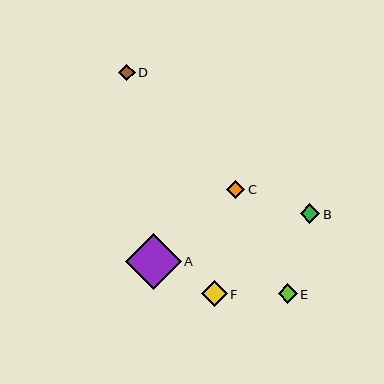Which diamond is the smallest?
Diamond D is the smallest with a size of approximately 16 pixels.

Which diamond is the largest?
Diamond A is the largest with a size of approximately 55 pixels.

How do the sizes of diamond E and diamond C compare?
Diamond E and diamond C are approximately the same size.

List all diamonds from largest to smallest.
From largest to smallest: A, F, E, B, C, D.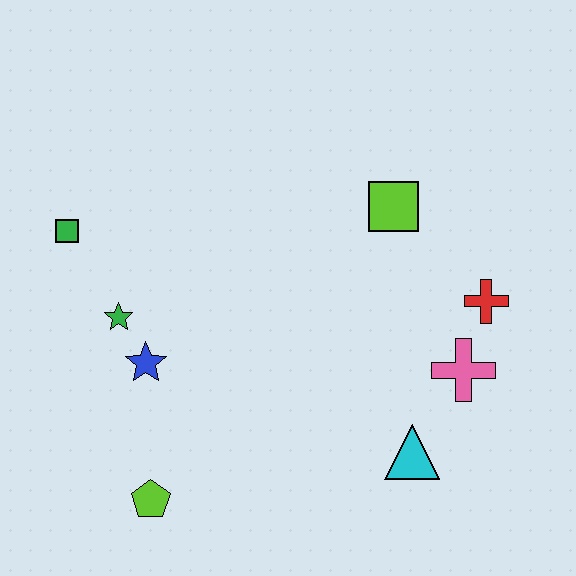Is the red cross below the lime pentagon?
No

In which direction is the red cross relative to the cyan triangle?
The red cross is above the cyan triangle.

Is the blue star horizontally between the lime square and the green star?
Yes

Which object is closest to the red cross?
The pink cross is closest to the red cross.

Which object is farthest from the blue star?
The red cross is farthest from the blue star.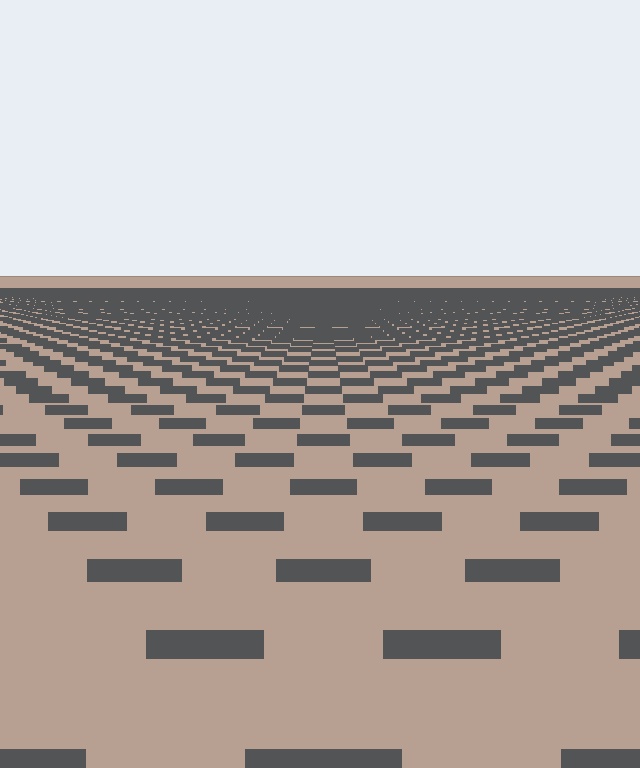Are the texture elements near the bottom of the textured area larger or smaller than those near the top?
Larger. Near the bottom, elements are closer to the viewer and appear at a bigger on-screen size.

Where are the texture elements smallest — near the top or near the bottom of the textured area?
Near the top.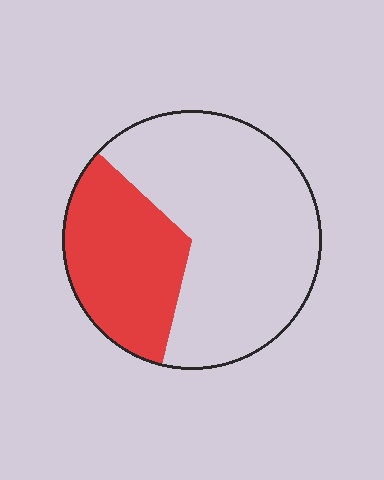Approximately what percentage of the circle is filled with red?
Approximately 35%.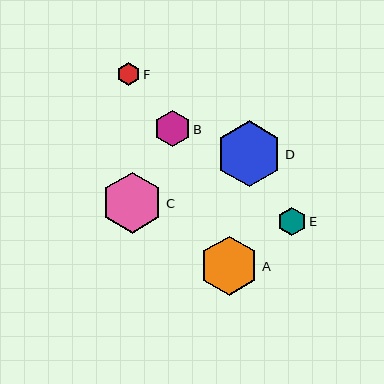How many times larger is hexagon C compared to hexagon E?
Hexagon C is approximately 2.1 times the size of hexagon E.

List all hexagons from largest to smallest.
From largest to smallest: D, C, A, B, E, F.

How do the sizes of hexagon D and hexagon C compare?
Hexagon D and hexagon C are approximately the same size.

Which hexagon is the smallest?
Hexagon F is the smallest with a size of approximately 22 pixels.